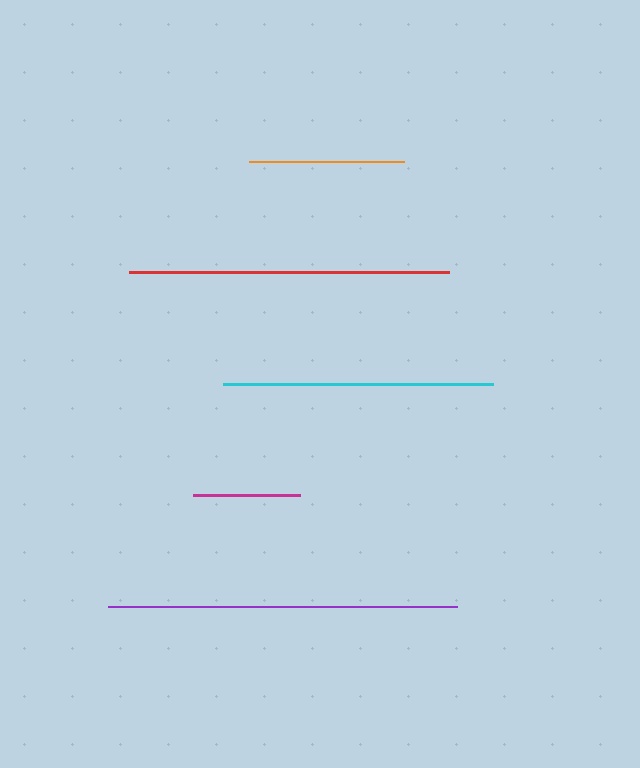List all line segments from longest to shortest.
From longest to shortest: purple, red, cyan, orange, magenta.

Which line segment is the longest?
The purple line is the longest at approximately 348 pixels.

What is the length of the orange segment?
The orange segment is approximately 155 pixels long.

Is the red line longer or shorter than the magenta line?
The red line is longer than the magenta line.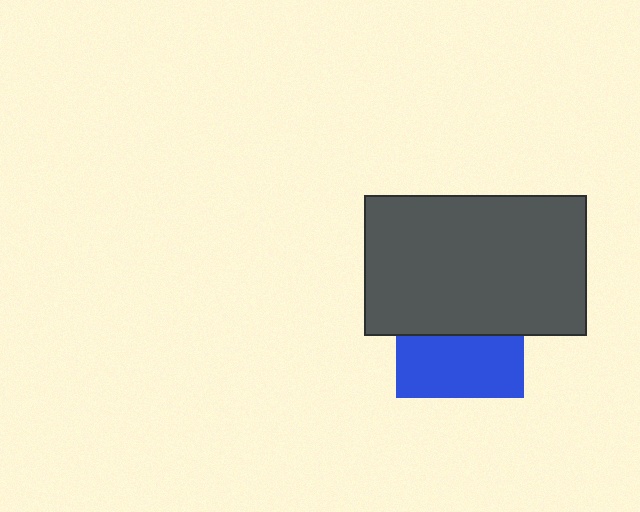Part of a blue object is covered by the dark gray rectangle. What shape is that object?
It is a square.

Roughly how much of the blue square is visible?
About half of it is visible (roughly 48%).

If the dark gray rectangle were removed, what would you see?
You would see the complete blue square.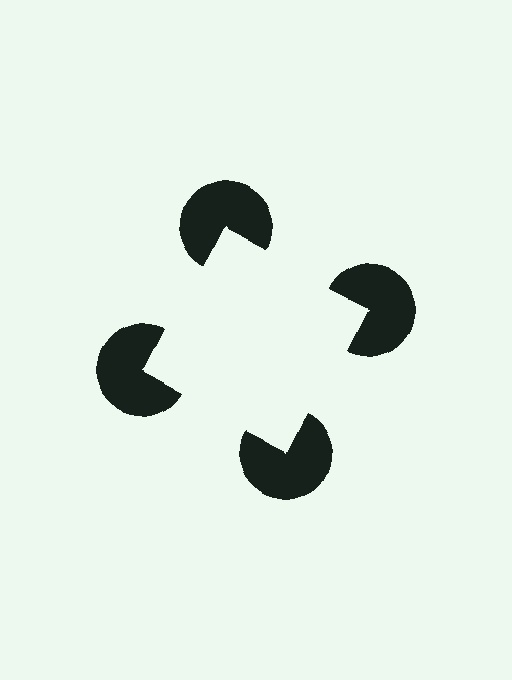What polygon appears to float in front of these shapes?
An illusory square — its edges are inferred from the aligned wedge cuts in the pac-man discs, not physically drawn.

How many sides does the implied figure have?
4 sides.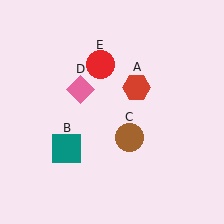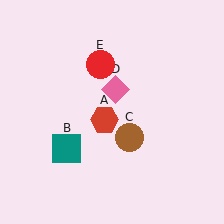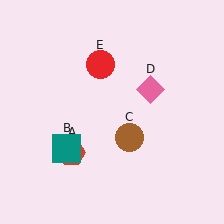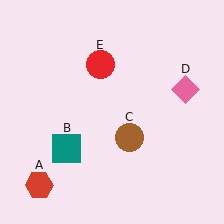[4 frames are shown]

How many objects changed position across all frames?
2 objects changed position: red hexagon (object A), pink diamond (object D).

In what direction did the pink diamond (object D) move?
The pink diamond (object D) moved right.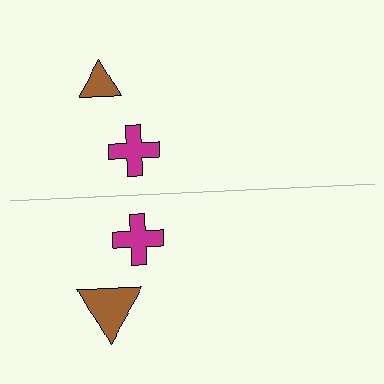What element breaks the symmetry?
The brown triangle on the bottom side has a different size than its mirror counterpart.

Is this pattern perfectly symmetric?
No, the pattern is not perfectly symmetric. The brown triangle on the bottom side has a different size than its mirror counterpart.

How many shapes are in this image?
There are 4 shapes in this image.